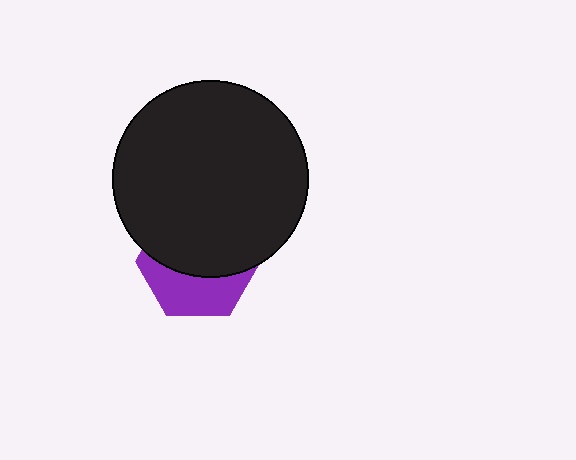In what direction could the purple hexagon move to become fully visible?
The purple hexagon could move down. That would shift it out from behind the black circle entirely.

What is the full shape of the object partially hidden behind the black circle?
The partially hidden object is a purple hexagon.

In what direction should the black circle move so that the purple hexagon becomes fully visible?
The black circle should move up. That is the shortest direction to clear the overlap and leave the purple hexagon fully visible.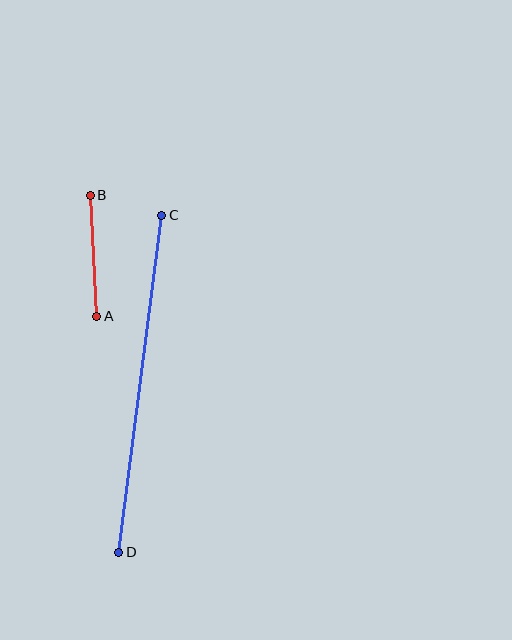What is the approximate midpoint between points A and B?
The midpoint is at approximately (94, 256) pixels.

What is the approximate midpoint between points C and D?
The midpoint is at approximately (140, 384) pixels.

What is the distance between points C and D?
The distance is approximately 339 pixels.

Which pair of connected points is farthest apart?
Points C and D are farthest apart.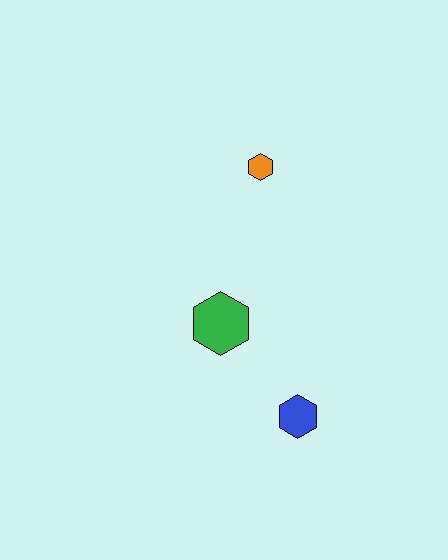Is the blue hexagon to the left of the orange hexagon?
No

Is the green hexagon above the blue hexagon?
Yes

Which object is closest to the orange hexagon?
The green hexagon is closest to the orange hexagon.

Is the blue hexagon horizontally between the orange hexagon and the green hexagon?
No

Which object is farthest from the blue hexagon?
The orange hexagon is farthest from the blue hexagon.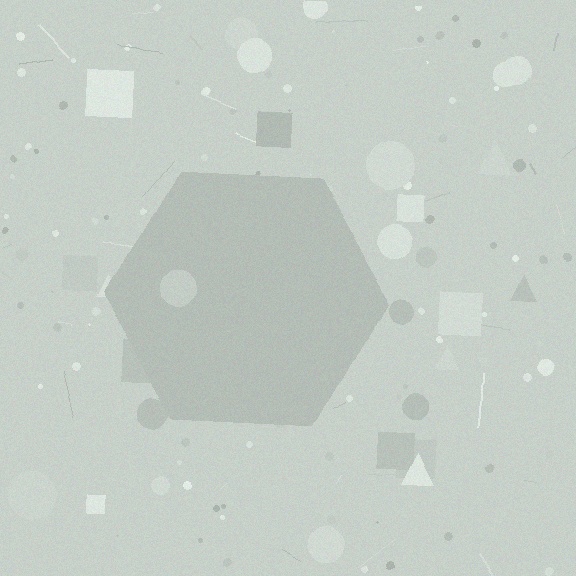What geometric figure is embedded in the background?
A hexagon is embedded in the background.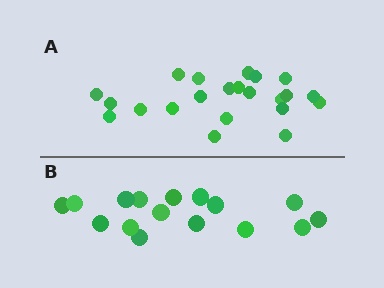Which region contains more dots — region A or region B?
Region A (the top region) has more dots.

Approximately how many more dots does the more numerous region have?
Region A has about 6 more dots than region B.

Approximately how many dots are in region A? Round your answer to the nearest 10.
About 20 dots. (The exact count is 22, which rounds to 20.)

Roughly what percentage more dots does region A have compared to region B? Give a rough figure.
About 40% more.